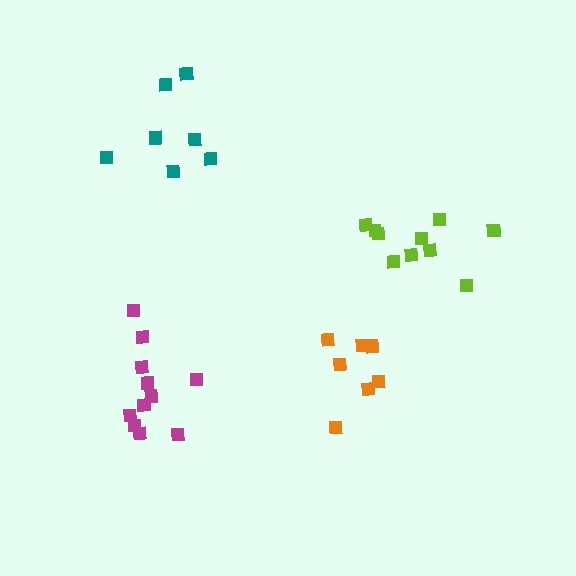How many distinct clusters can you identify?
There are 4 distinct clusters.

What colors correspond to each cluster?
The clusters are colored: lime, teal, magenta, orange.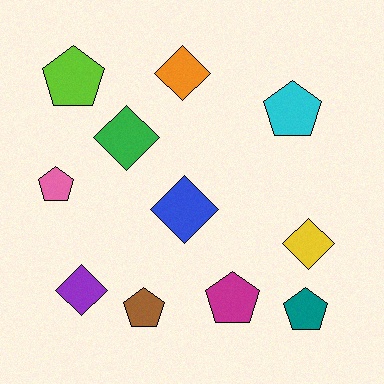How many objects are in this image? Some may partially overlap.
There are 11 objects.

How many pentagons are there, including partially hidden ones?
There are 6 pentagons.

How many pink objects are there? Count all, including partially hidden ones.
There is 1 pink object.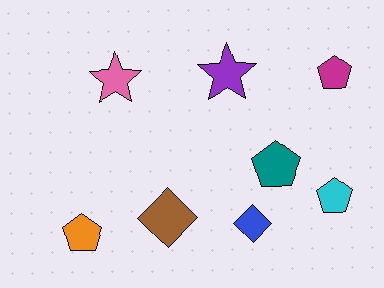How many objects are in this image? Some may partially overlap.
There are 8 objects.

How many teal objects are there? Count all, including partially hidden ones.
There is 1 teal object.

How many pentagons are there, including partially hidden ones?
There are 4 pentagons.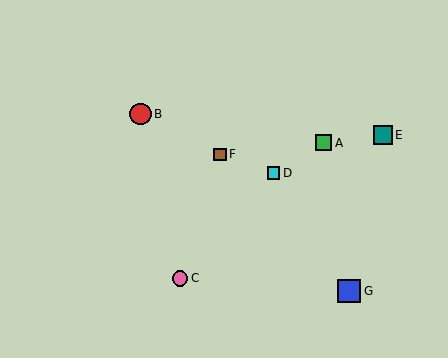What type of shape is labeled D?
Shape D is a cyan square.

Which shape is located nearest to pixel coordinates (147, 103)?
The red circle (labeled B) at (140, 114) is nearest to that location.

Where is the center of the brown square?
The center of the brown square is at (220, 154).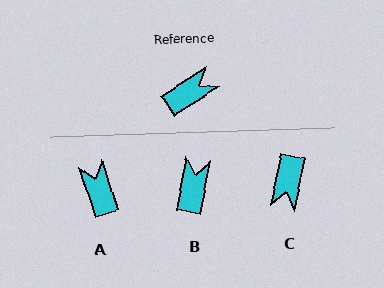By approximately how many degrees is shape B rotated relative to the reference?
Approximately 46 degrees counter-clockwise.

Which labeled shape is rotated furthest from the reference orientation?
C, about 135 degrees away.